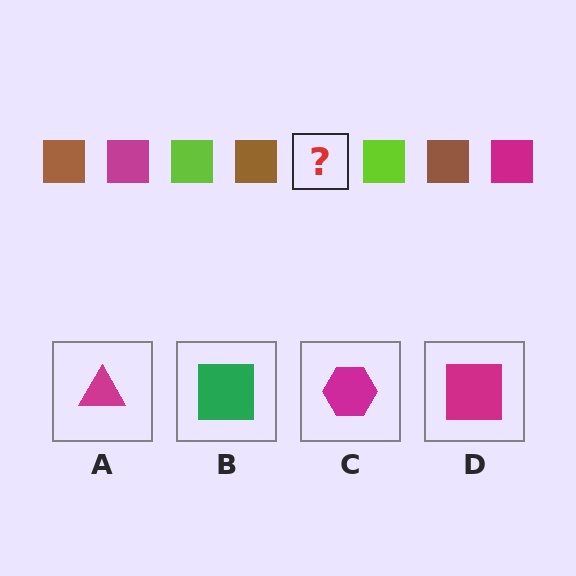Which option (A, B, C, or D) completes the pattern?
D.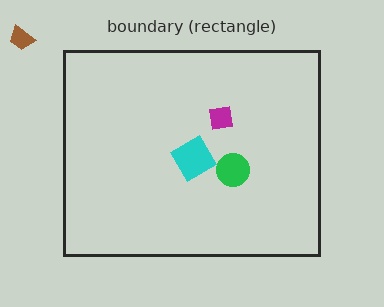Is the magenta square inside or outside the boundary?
Inside.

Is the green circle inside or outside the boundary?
Inside.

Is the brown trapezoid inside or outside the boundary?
Outside.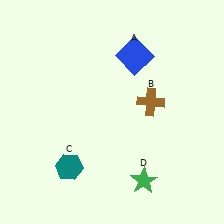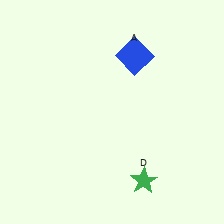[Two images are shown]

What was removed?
The teal hexagon (C), the brown cross (B) were removed in Image 2.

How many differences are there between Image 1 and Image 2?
There are 2 differences between the two images.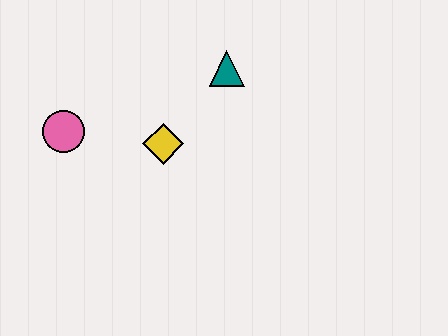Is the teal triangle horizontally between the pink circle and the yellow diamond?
No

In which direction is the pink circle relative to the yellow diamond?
The pink circle is to the left of the yellow diamond.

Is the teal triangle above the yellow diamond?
Yes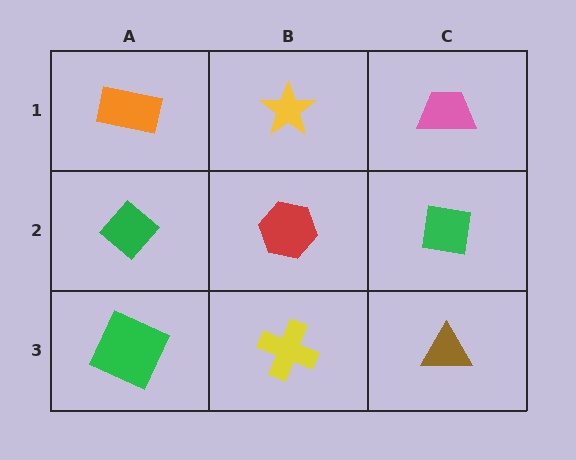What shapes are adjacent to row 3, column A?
A green diamond (row 2, column A), a yellow cross (row 3, column B).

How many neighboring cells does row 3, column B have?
3.